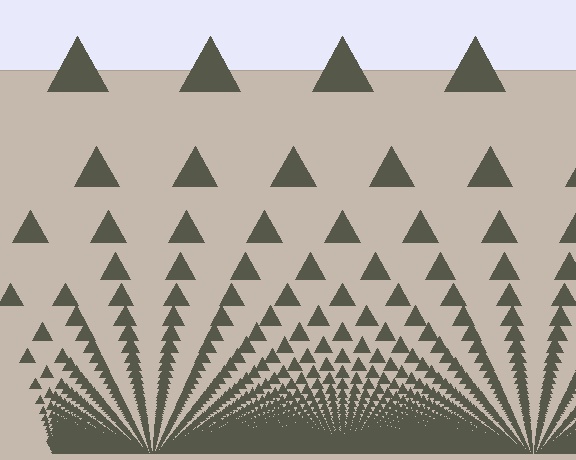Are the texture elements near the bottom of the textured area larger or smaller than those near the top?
Smaller. The gradient is inverted — elements near the bottom are smaller and denser.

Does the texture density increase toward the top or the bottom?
Density increases toward the bottom.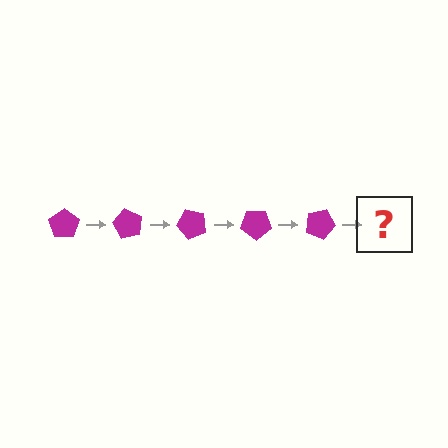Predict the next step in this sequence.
The next step is a magenta pentagon rotated 300 degrees.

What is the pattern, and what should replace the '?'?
The pattern is that the pentagon rotates 60 degrees each step. The '?' should be a magenta pentagon rotated 300 degrees.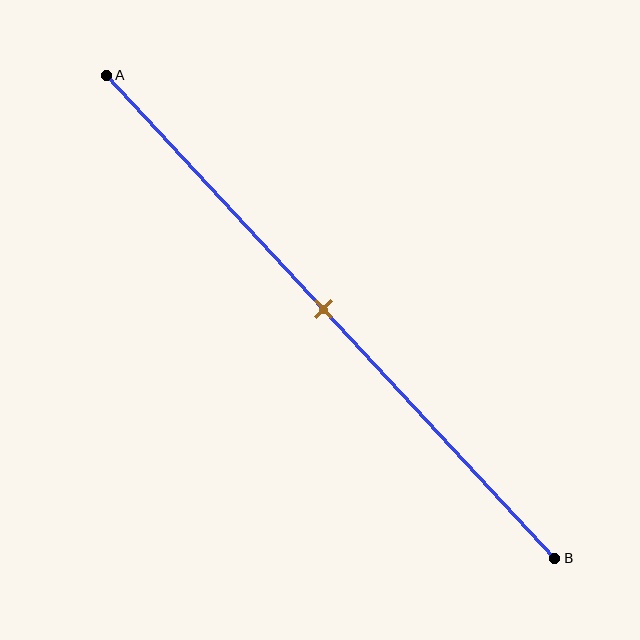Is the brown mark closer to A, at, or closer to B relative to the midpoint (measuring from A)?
The brown mark is approximately at the midpoint of segment AB.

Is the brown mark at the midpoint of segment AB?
Yes, the mark is approximately at the midpoint.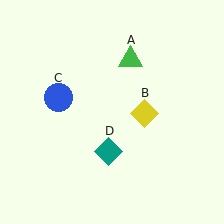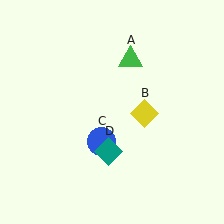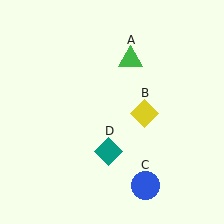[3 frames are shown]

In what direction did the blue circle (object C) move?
The blue circle (object C) moved down and to the right.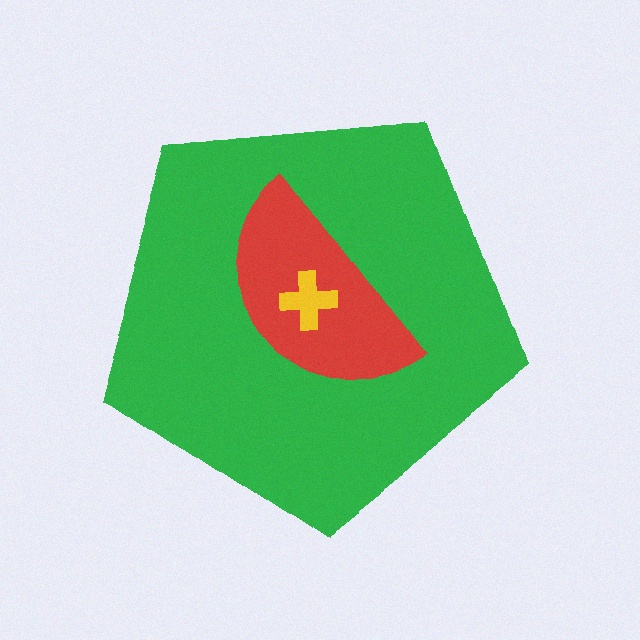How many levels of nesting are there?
3.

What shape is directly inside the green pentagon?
The red semicircle.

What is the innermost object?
The yellow cross.